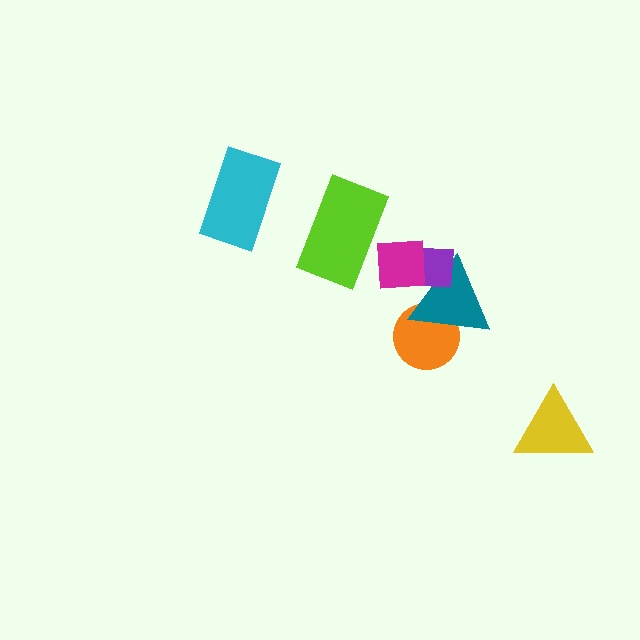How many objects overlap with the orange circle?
1 object overlaps with the orange circle.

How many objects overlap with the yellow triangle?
0 objects overlap with the yellow triangle.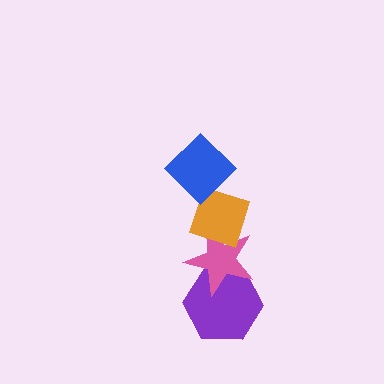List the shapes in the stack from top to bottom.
From top to bottom: the blue diamond, the orange diamond, the pink star, the purple hexagon.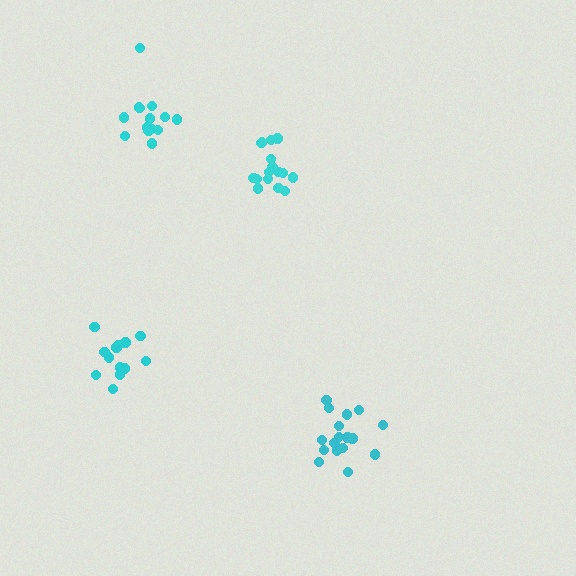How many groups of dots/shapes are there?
There are 4 groups.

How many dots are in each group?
Group 1: 15 dots, Group 2: 13 dots, Group 3: 17 dots, Group 4: 16 dots (61 total).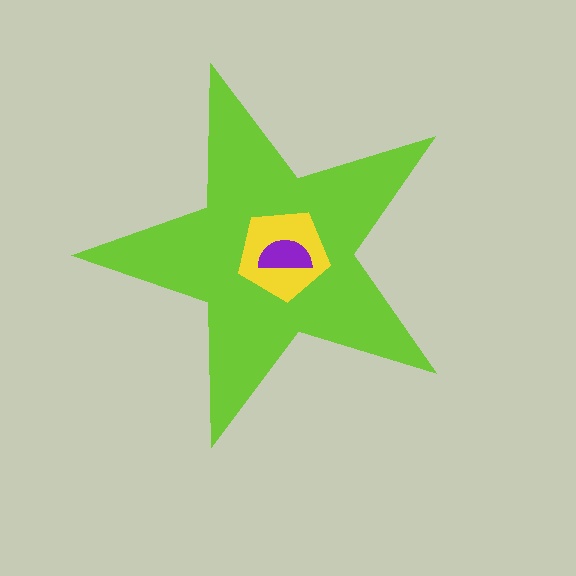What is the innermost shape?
The purple semicircle.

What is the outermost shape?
The lime star.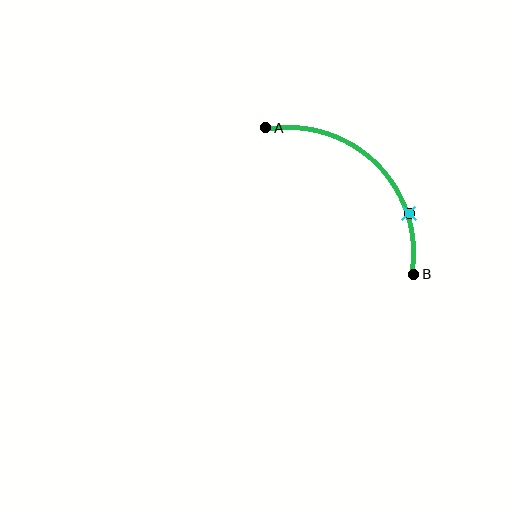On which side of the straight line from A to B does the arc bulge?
The arc bulges above and to the right of the straight line connecting A and B.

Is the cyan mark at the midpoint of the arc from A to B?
No. The cyan mark lies on the arc but is closer to endpoint B. The arc midpoint would be at the point on the curve equidistant along the arc from both A and B.